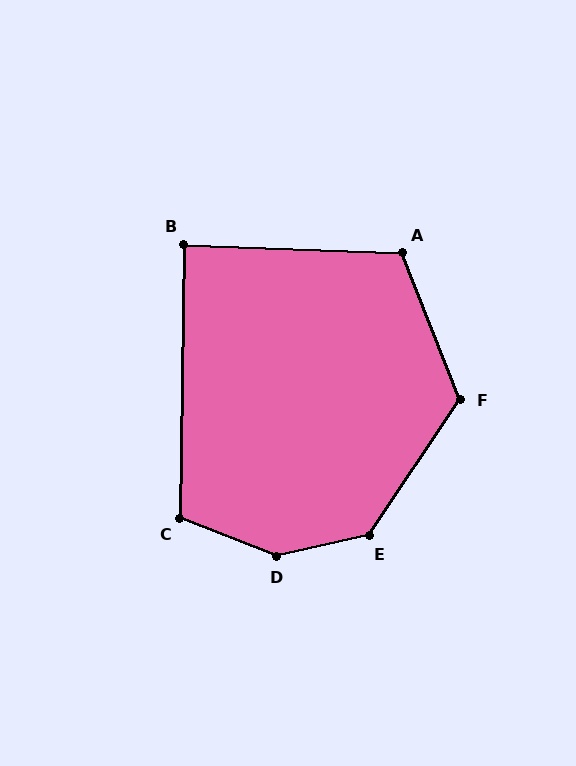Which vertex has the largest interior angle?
D, at approximately 147 degrees.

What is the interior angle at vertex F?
Approximately 125 degrees (obtuse).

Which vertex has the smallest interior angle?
B, at approximately 89 degrees.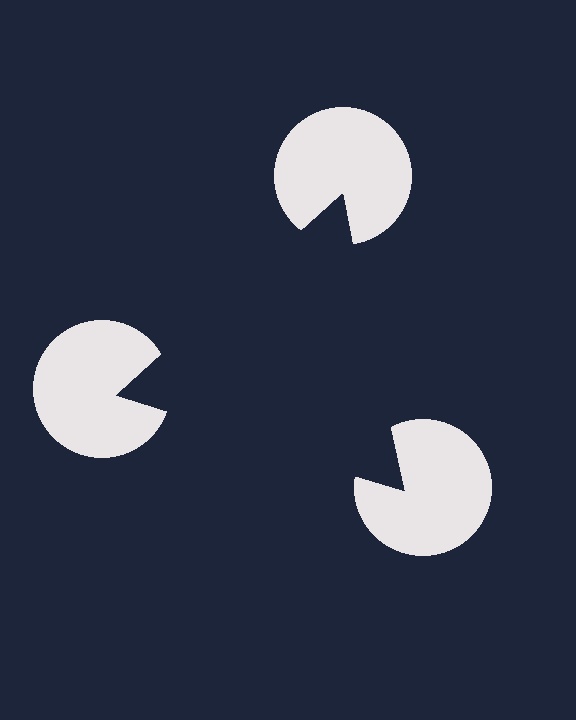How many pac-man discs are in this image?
There are 3 — one at each vertex of the illusory triangle.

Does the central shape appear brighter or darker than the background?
It typically appears slightly darker than the background, even though no actual brightness change is drawn.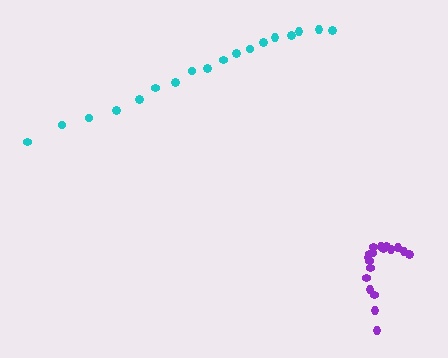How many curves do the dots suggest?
There are 2 distinct paths.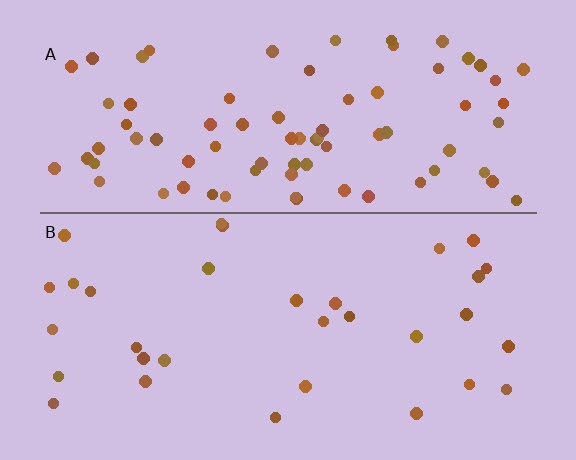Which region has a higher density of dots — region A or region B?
A (the top).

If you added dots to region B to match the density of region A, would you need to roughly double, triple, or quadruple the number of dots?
Approximately triple.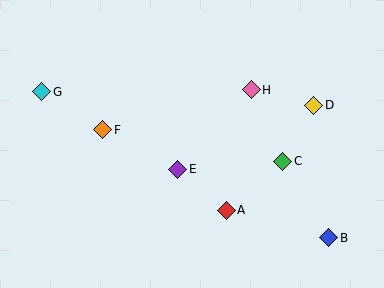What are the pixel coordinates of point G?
Point G is at (42, 92).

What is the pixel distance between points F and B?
The distance between F and B is 251 pixels.